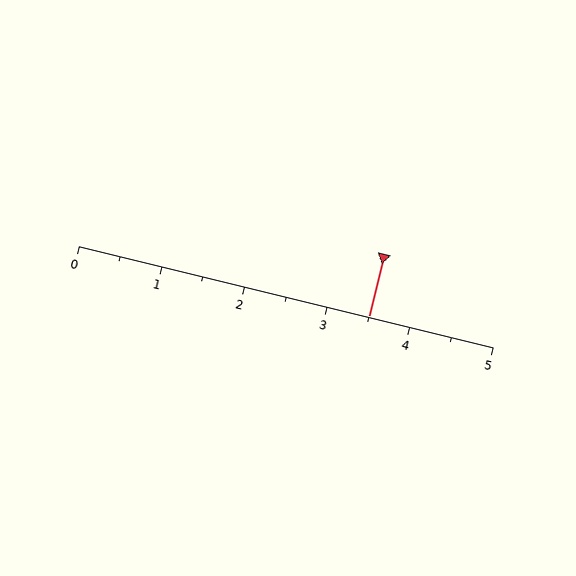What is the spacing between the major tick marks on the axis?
The major ticks are spaced 1 apart.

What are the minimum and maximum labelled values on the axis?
The axis runs from 0 to 5.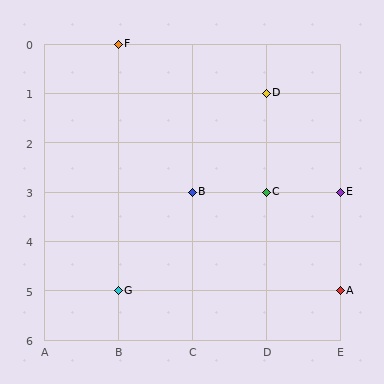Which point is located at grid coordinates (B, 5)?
Point G is at (B, 5).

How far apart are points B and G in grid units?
Points B and G are 1 column and 2 rows apart (about 2.2 grid units diagonally).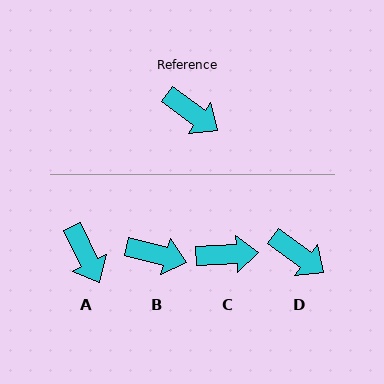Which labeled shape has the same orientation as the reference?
D.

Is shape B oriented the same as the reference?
No, it is off by about 22 degrees.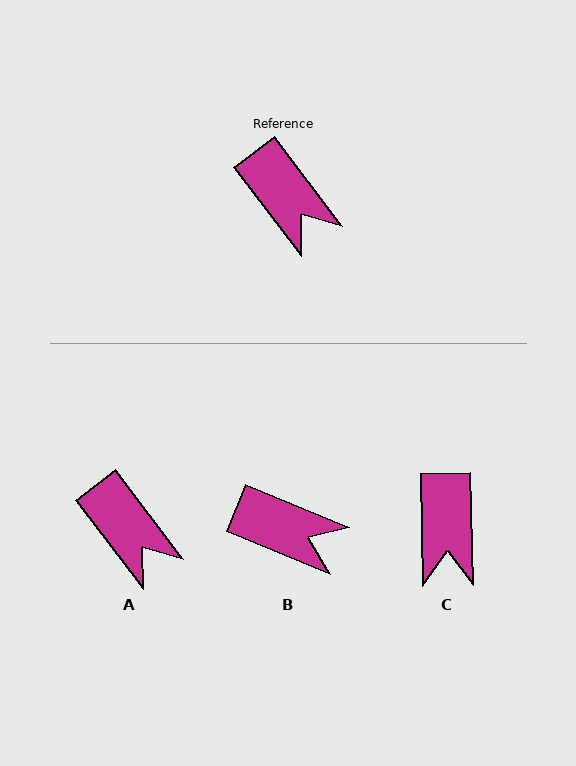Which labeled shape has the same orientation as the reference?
A.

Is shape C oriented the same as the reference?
No, it is off by about 36 degrees.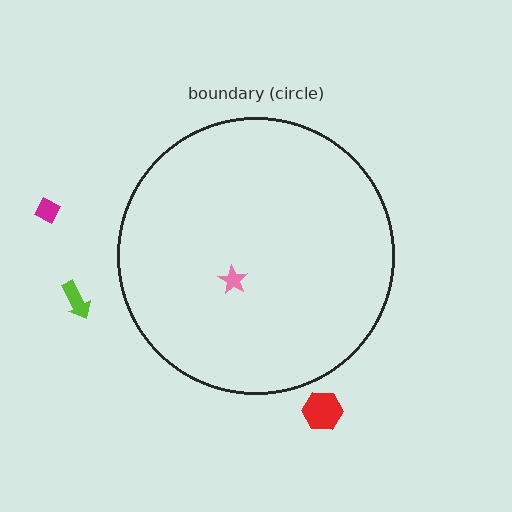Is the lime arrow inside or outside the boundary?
Outside.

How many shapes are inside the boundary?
1 inside, 3 outside.